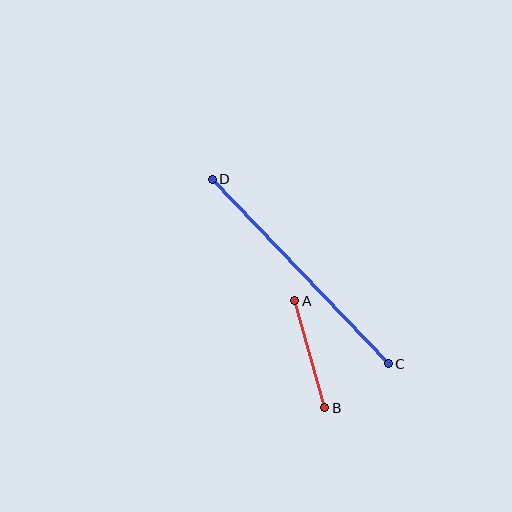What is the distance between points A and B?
The distance is approximately 111 pixels.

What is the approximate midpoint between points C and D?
The midpoint is at approximately (300, 271) pixels.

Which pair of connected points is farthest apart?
Points C and D are farthest apart.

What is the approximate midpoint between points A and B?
The midpoint is at approximately (310, 354) pixels.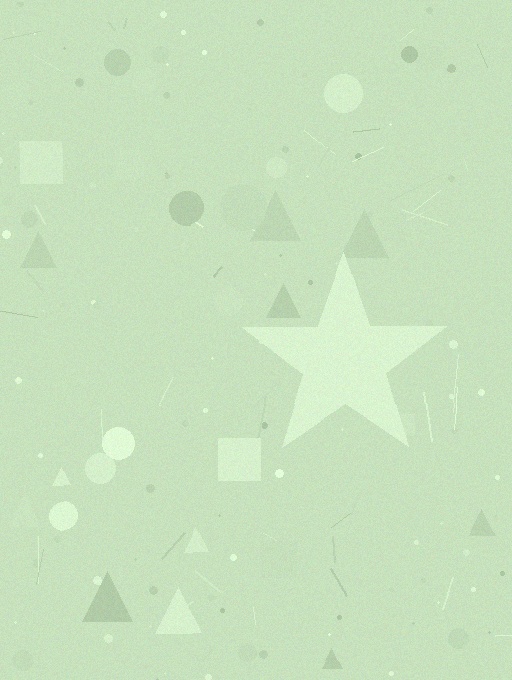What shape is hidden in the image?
A star is hidden in the image.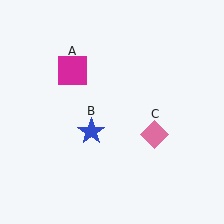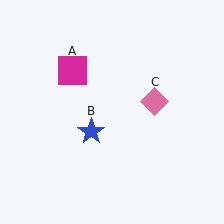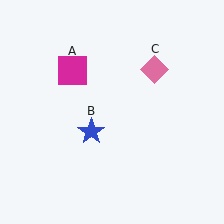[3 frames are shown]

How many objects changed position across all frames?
1 object changed position: pink diamond (object C).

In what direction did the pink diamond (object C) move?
The pink diamond (object C) moved up.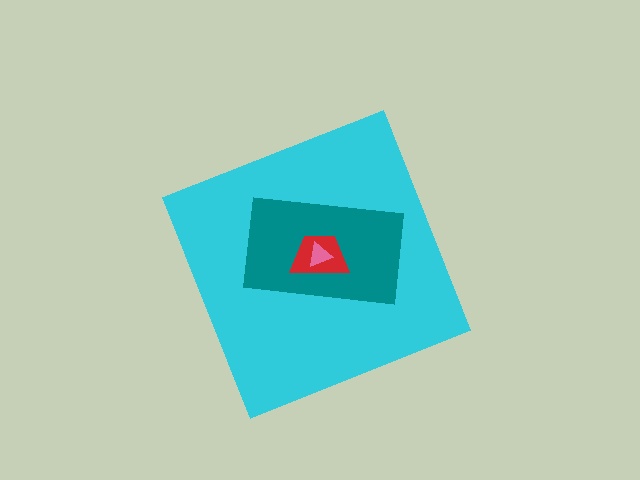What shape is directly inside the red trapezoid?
The pink triangle.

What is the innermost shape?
The pink triangle.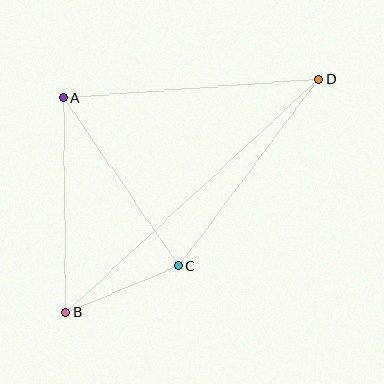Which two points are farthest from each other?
Points B and D are farthest from each other.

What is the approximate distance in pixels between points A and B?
The distance between A and B is approximately 215 pixels.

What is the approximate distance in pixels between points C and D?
The distance between C and D is approximately 233 pixels.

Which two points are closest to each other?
Points B and C are closest to each other.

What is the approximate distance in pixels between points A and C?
The distance between A and C is approximately 204 pixels.